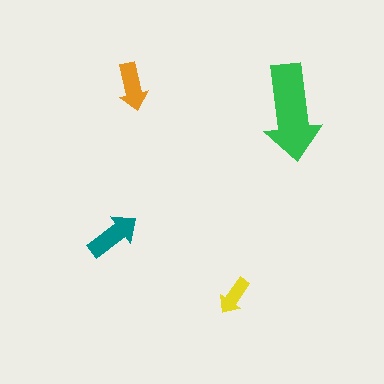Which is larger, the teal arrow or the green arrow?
The green one.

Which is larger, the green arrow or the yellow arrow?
The green one.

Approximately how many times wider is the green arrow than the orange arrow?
About 2 times wider.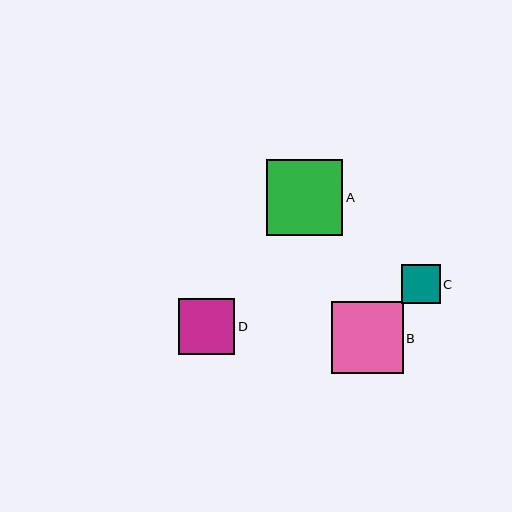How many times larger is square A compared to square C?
Square A is approximately 2.0 times the size of square C.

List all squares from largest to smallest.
From largest to smallest: A, B, D, C.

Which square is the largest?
Square A is the largest with a size of approximately 77 pixels.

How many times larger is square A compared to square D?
Square A is approximately 1.3 times the size of square D.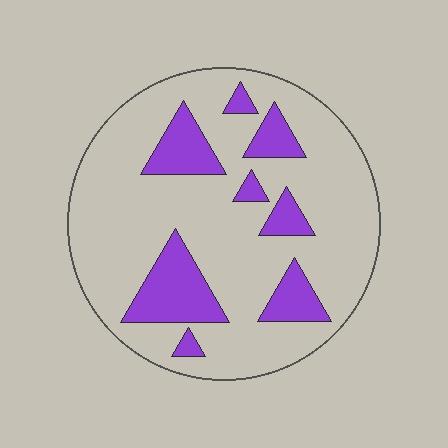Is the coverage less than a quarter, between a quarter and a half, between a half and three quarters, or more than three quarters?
Less than a quarter.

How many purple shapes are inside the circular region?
8.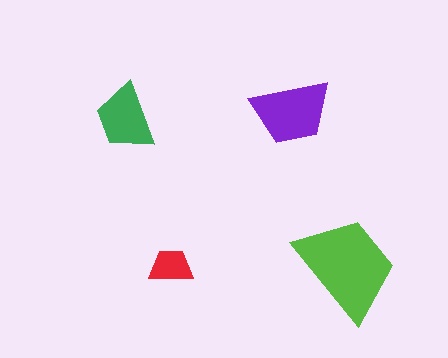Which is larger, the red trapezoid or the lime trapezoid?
The lime one.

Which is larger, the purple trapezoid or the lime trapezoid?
The lime one.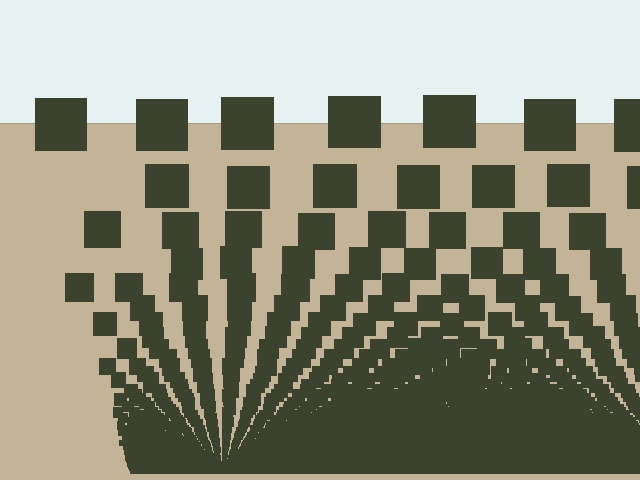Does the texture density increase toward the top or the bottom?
Density increases toward the bottom.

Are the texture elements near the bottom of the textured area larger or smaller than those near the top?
Smaller. The gradient is inverted — elements near the bottom are smaller and denser.